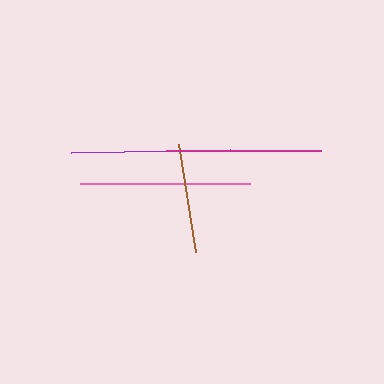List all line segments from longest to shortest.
From longest to shortest: pink, purple, magenta, brown.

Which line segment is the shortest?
The brown line is the shortest at approximately 109 pixels.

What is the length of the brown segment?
The brown segment is approximately 109 pixels long.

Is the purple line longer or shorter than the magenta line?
The purple line is longer than the magenta line.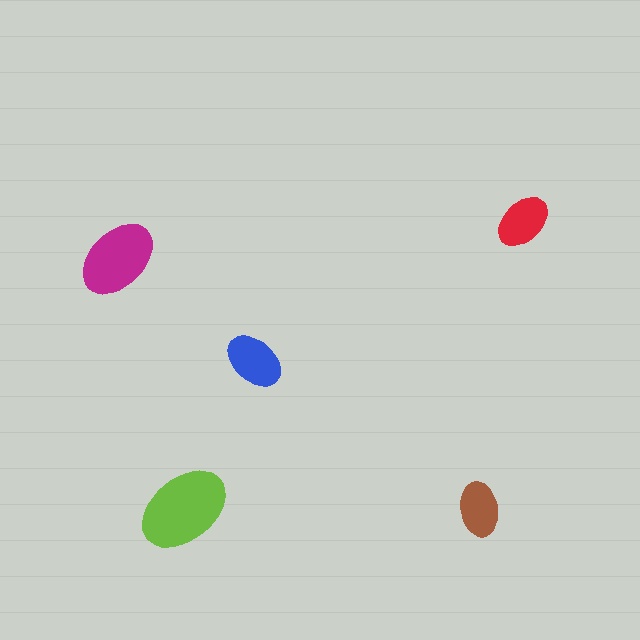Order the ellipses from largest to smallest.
the lime one, the magenta one, the blue one, the red one, the brown one.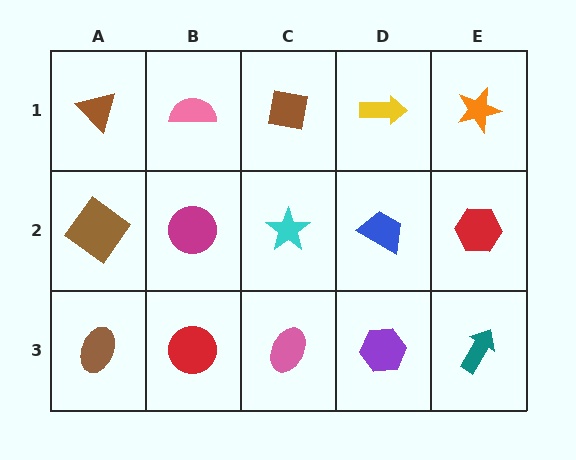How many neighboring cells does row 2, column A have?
3.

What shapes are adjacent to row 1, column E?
A red hexagon (row 2, column E), a yellow arrow (row 1, column D).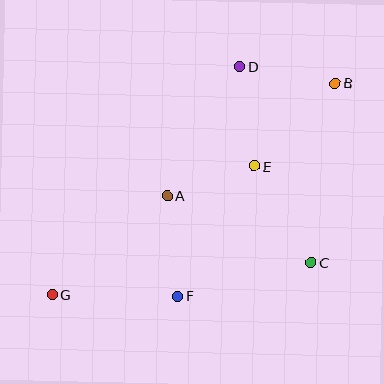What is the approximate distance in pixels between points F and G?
The distance between F and G is approximately 125 pixels.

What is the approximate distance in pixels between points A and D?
The distance between A and D is approximately 148 pixels.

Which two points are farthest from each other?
Points B and G are farthest from each other.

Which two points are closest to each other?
Points A and E are closest to each other.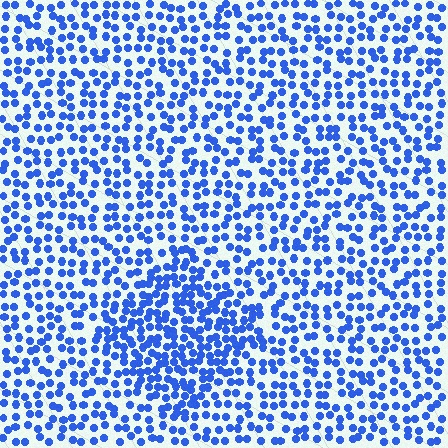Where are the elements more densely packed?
The elements are more densely packed inside the diamond boundary.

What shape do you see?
I see a diamond.